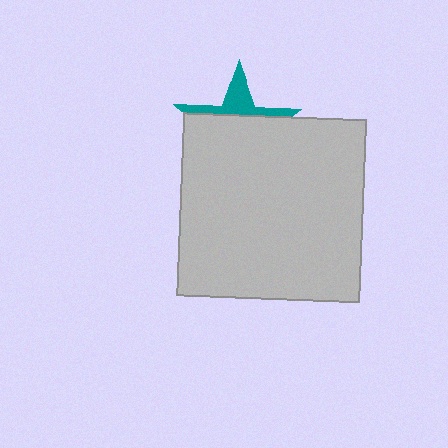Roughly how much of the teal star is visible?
A small part of it is visible (roughly 32%).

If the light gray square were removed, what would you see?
You would see the complete teal star.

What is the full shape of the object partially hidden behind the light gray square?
The partially hidden object is a teal star.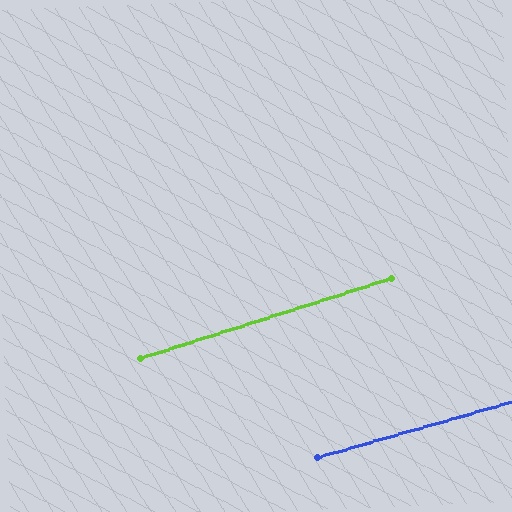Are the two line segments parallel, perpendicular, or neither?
Parallel — their directions differ by only 1.8°.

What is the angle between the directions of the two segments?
Approximately 2 degrees.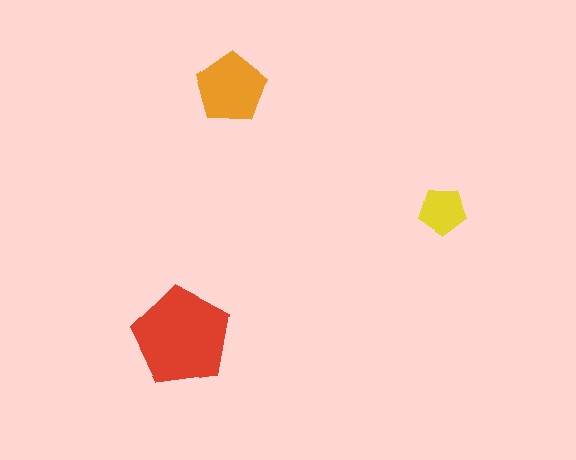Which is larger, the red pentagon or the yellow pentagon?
The red one.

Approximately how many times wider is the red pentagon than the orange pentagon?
About 1.5 times wider.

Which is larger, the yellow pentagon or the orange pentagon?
The orange one.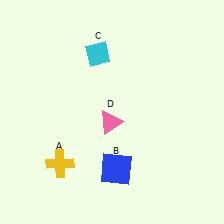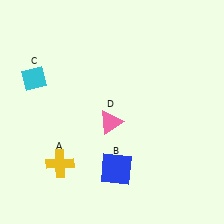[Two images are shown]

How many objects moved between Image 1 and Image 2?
1 object moved between the two images.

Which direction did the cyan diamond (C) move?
The cyan diamond (C) moved left.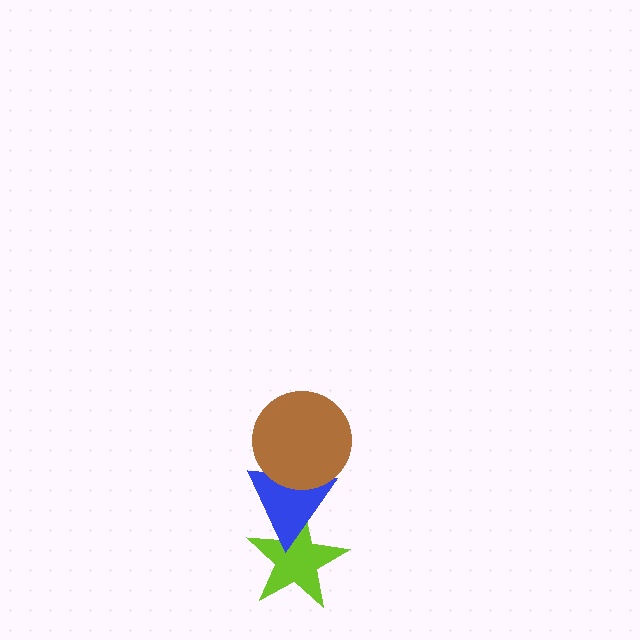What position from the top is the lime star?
The lime star is 3rd from the top.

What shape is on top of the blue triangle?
The brown circle is on top of the blue triangle.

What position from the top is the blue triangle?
The blue triangle is 2nd from the top.